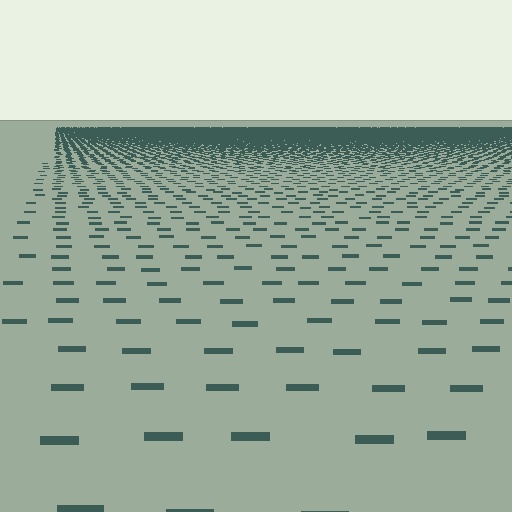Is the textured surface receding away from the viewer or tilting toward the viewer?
The surface is receding away from the viewer. Texture elements get smaller and denser toward the top.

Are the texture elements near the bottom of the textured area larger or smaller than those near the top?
Larger. Near the bottom, elements are closer to the viewer and appear at a bigger on-screen size.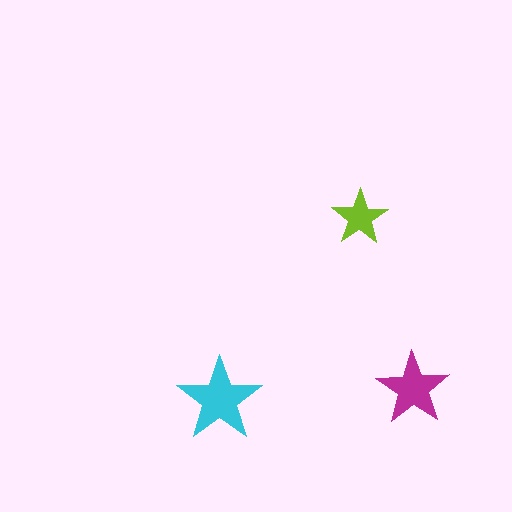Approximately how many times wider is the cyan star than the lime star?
About 1.5 times wider.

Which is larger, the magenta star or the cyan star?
The cyan one.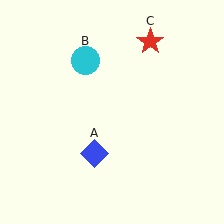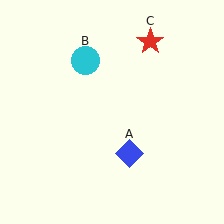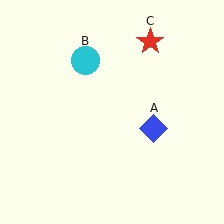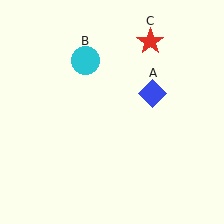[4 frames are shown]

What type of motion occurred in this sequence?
The blue diamond (object A) rotated counterclockwise around the center of the scene.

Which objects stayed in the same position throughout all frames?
Cyan circle (object B) and red star (object C) remained stationary.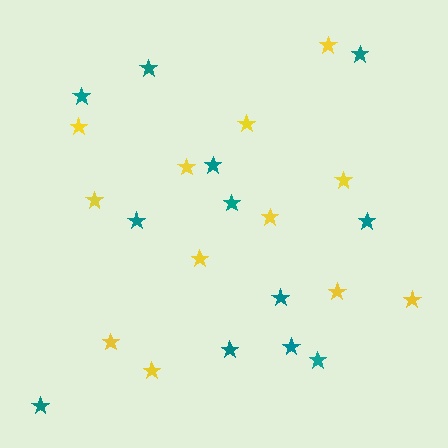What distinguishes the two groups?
There are 2 groups: one group of yellow stars (12) and one group of teal stars (12).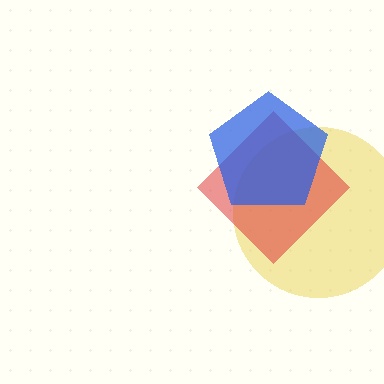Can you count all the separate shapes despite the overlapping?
Yes, there are 3 separate shapes.